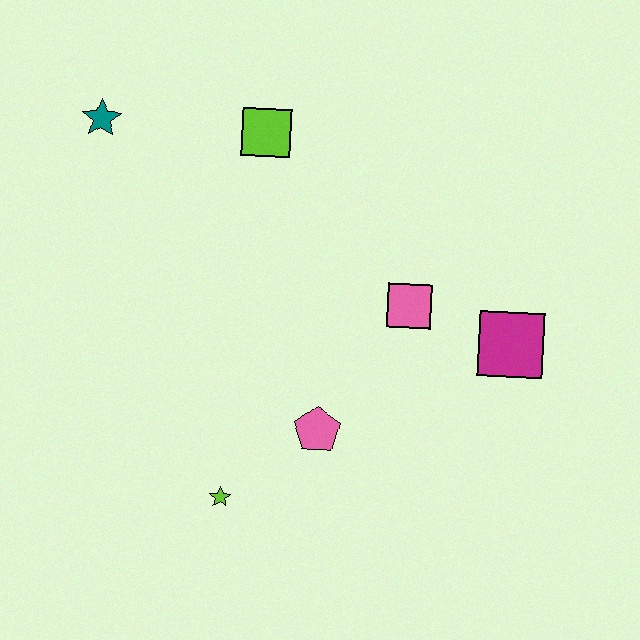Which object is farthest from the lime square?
The lime star is farthest from the lime square.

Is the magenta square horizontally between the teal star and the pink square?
No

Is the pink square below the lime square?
Yes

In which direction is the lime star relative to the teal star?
The lime star is below the teal star.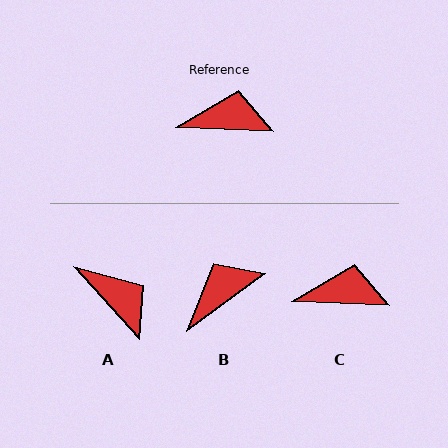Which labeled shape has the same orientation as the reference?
C.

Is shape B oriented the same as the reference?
No, it is off by about 38 degrees.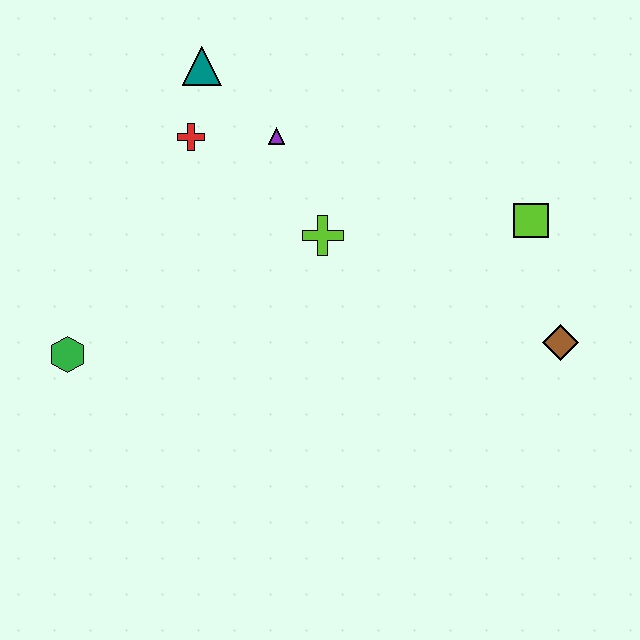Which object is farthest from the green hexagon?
The brown diamond is farthest from the green hexagon.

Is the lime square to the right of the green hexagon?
Yes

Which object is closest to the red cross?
The teal triangle is closest to the red cross.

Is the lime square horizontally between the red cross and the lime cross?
No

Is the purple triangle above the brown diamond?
Yes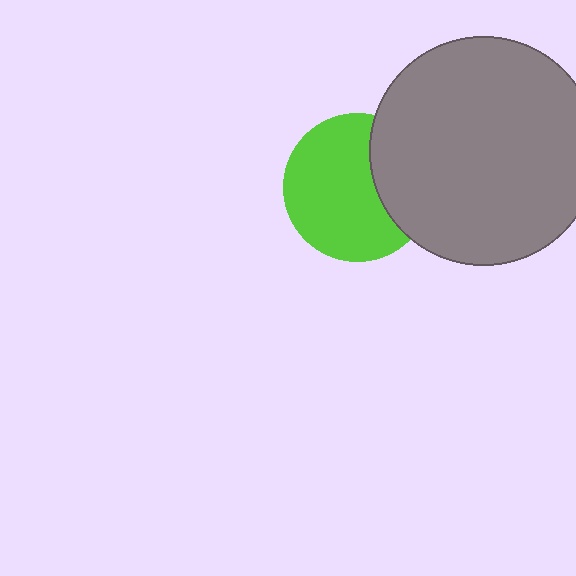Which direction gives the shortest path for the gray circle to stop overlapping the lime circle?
Moving right gives the shortest separation.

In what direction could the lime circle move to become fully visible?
The lime circle could move left. That would shift it out from behind the gray circle entirely.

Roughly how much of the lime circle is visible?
Most of it is visible (roughly 70%).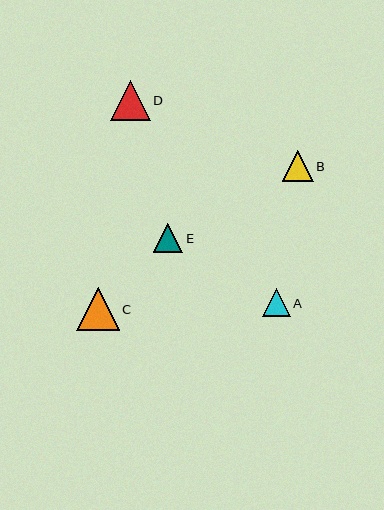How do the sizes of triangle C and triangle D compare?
Triangle C and triangle D are approximately the same size.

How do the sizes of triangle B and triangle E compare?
Triangle B and triangle E are approximately the same size.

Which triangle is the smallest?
Triangle A is the smallest with a size of approximately 28 pixels.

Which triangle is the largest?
Triangle C is the largest with a size of approximately 42 pixels.